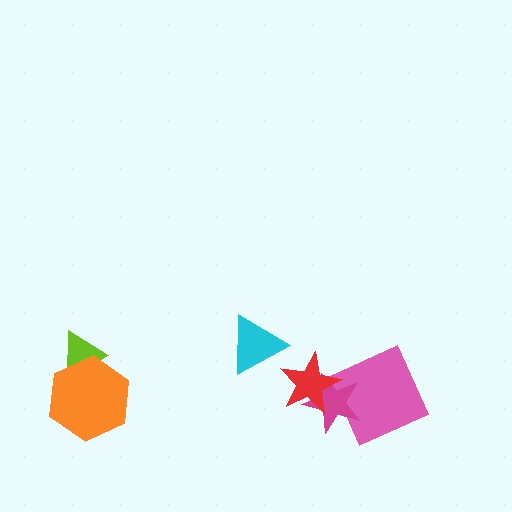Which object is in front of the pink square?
The magenta star is in front of the pink square.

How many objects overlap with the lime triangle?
1 object overlaps with the lime triangle.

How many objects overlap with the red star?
1 object overlaps with the red star.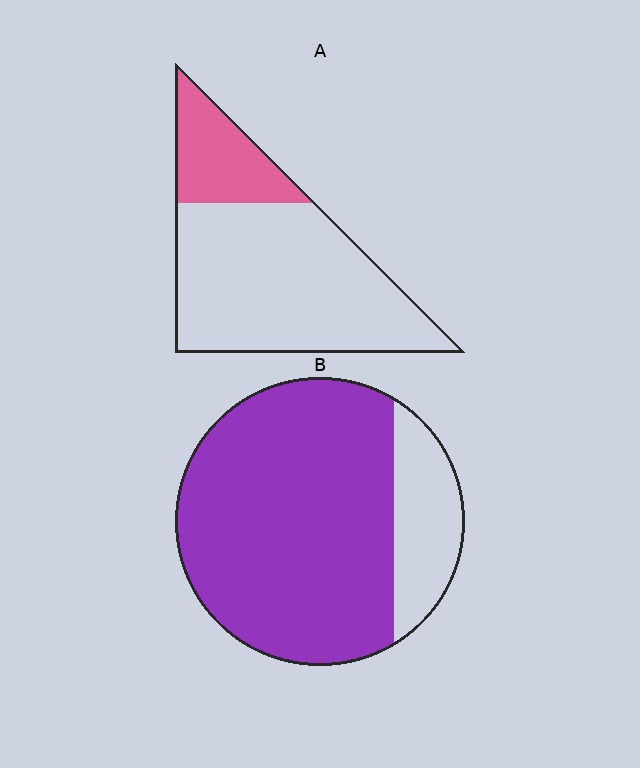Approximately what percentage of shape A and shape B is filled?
A is approximately 25% and B is approximately 80%.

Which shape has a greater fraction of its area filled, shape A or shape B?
Shape B.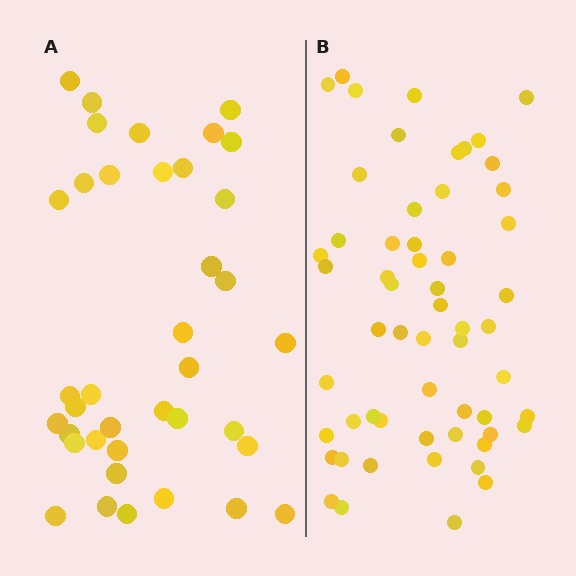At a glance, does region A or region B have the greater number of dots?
Region B (the right region) has more dots.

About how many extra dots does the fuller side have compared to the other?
Region B has approximately 20 more dots than region A.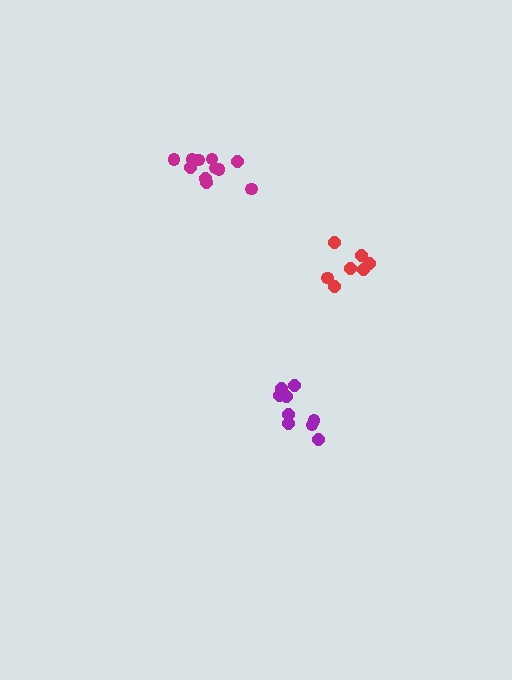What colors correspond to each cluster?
The clusters are colored: red, magenta, purple.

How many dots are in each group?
Group 1: 7 dots, Group 2: 11 dots, Group 3: 9 dots (27 total).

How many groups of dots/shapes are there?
There are 3 groups.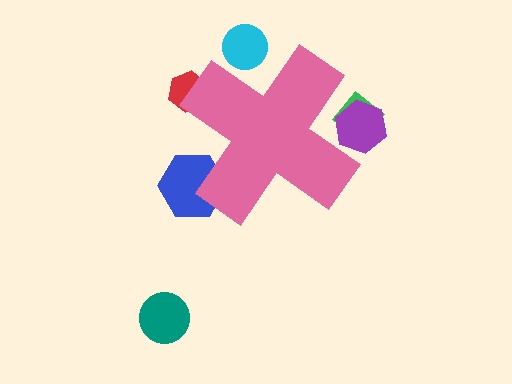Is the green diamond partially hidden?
Yes, the green diamond is partially hidden behind the pink cross.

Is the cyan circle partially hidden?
Yes, the cyan circle is partially hidden behind the pink cross.